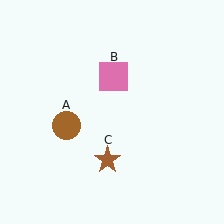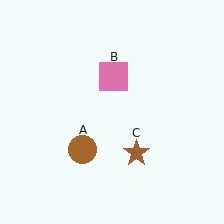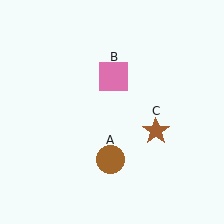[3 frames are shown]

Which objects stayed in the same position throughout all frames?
Pink square (object B) remained stationary.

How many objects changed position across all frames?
2 objects changed position: brown circle (object A), brown star (object C).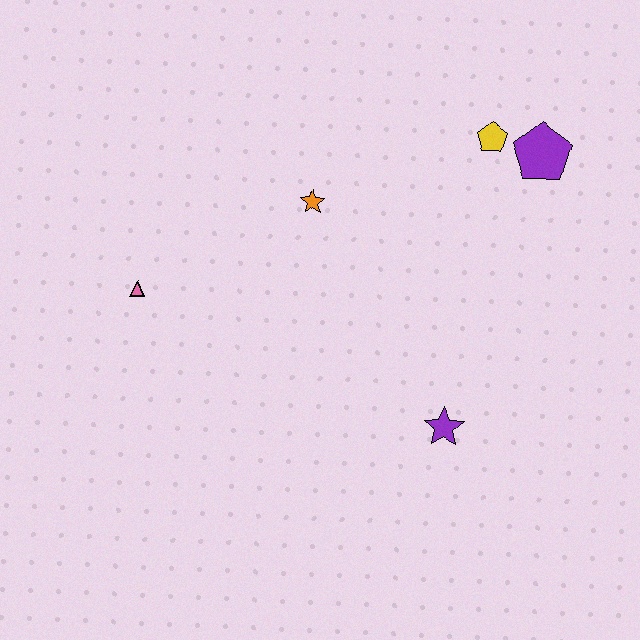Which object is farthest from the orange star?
The purple star is farthest from the orange star.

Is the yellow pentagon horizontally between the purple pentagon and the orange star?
Yes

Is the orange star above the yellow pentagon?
No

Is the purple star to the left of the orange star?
No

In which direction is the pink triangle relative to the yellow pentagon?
The pink triangle is to the left of the yellow pentagon.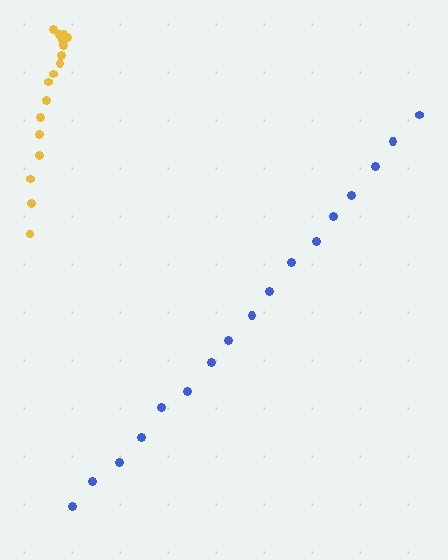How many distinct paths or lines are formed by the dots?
There are 2 distinct paths.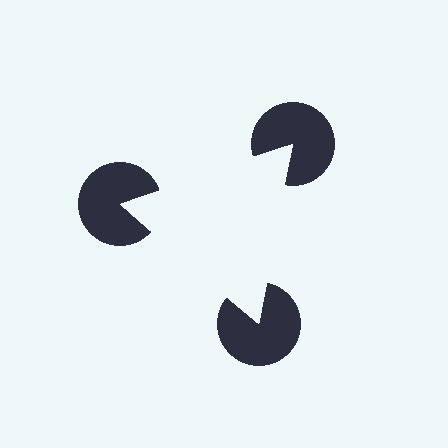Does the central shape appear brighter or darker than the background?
It typically appears slightly brighter than the background, even though no actual brightness change is drawn.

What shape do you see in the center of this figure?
An illusory triangle — its edges are inferred from the aligned wedge cuts in the pac-man discs, not physically drawn.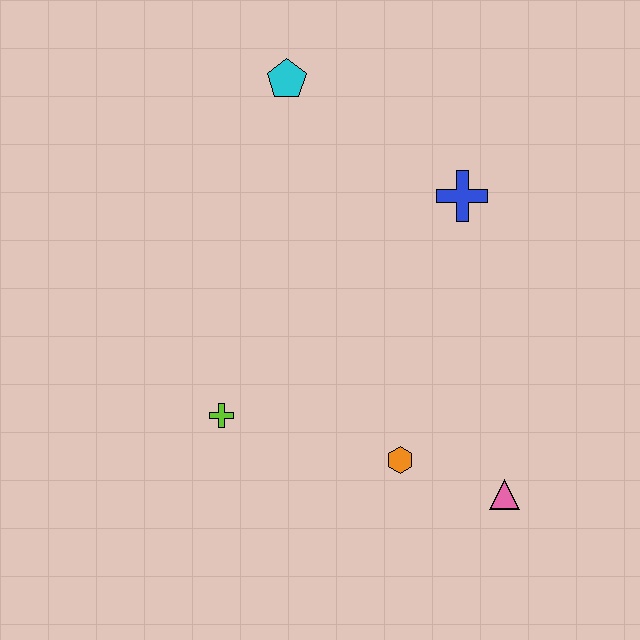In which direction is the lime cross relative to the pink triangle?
The lime cross is to the left of the pink triangle.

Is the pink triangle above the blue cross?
No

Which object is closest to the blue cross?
The cyan pentagon is closest to the blue cross.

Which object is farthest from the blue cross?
The lime cross is farthest from the blue cross.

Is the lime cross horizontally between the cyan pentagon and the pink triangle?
No